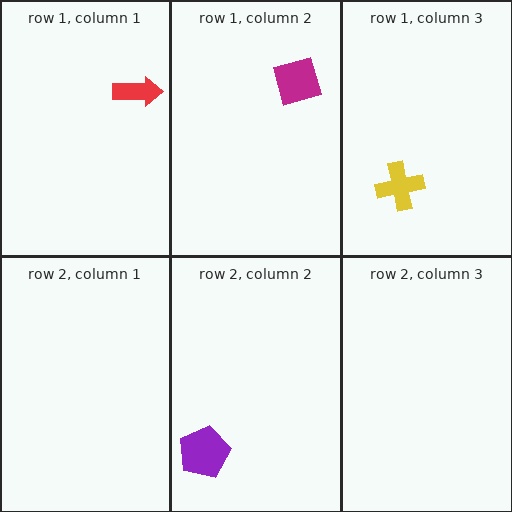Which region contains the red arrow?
The row 1, column 1 region.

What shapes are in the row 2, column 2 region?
The purple pentagon.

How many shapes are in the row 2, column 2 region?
1.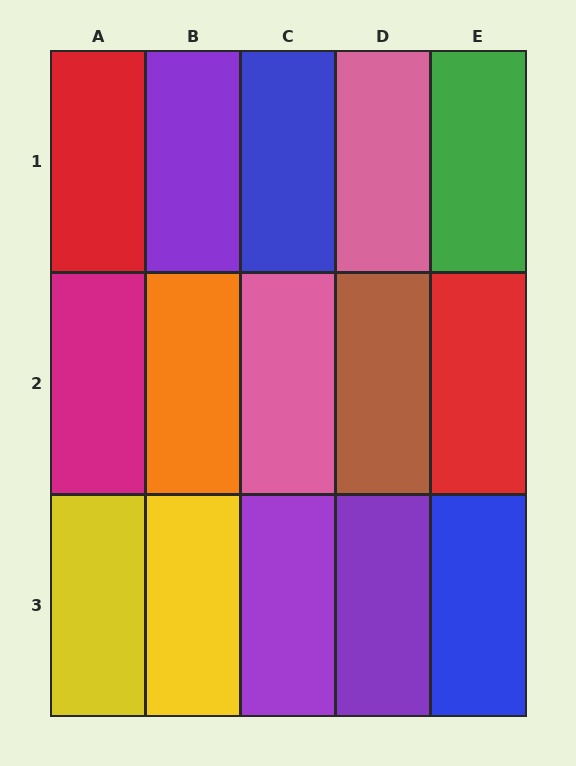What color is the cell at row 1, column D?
Pink.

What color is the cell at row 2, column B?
Orange.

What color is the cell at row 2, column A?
Magenta.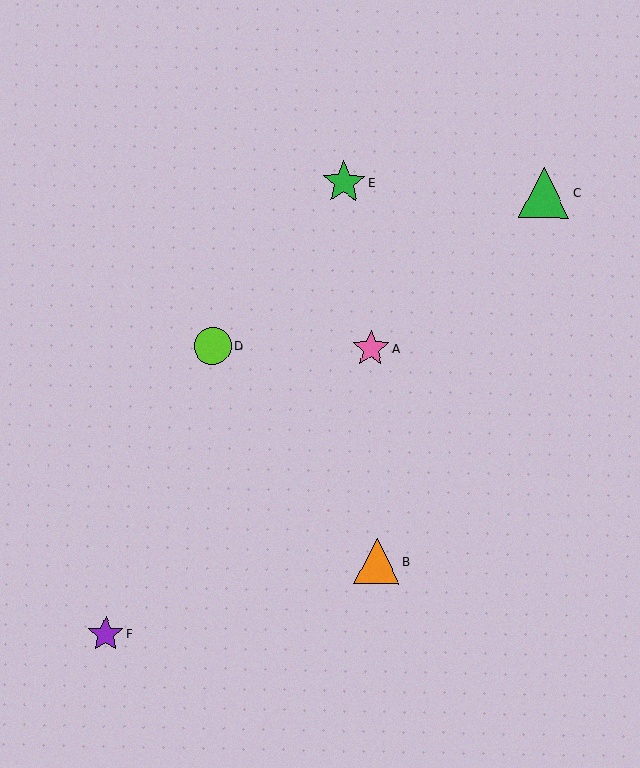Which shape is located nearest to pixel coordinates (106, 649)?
The purple star (labeled F) at (106, 634) is nearest to that location.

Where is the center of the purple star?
The center of the purple star is at (106, 634).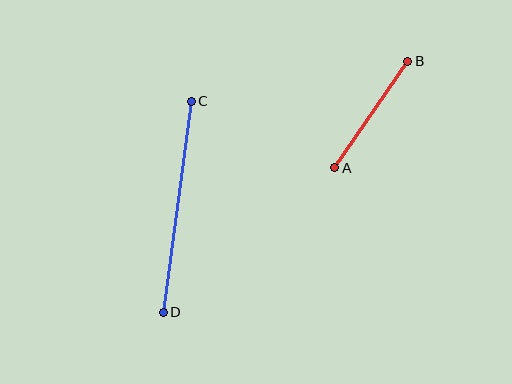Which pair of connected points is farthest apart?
Points C and D are farthest apart.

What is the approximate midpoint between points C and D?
The midpoint is at approximately (177, 207) pixels.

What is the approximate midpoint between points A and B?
The midpoint is at approximately (371, 114) pixels.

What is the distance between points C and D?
The distance is approximately 213 pixels.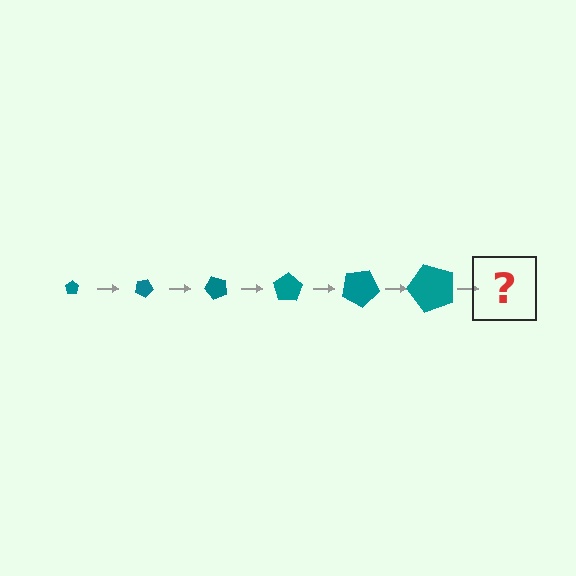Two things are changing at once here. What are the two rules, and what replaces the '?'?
The two rules are that the pentagon grows larger each step and it rotates 25 degrees each step. The '?' should be a pentagon, larger than the previous one and rotated 150 degrees from the start.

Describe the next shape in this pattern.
It should be a pentagon, larger than the previous one and rotated 150 degrees from the start.